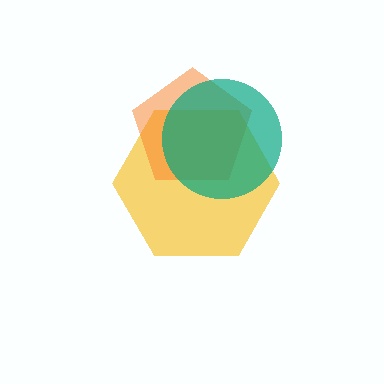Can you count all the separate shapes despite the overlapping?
Yes, there are 3 separate shapes.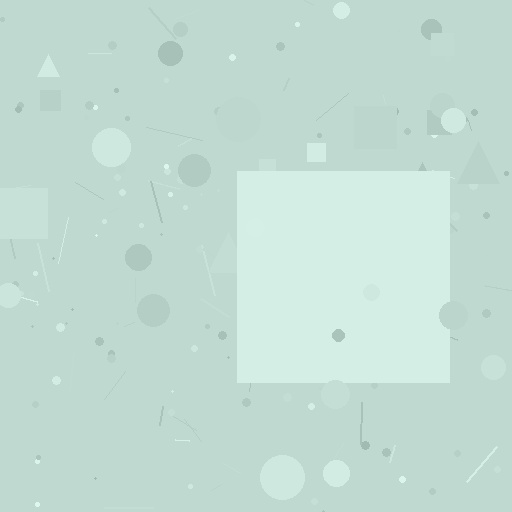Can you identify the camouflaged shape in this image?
The camouflaged shape is a square.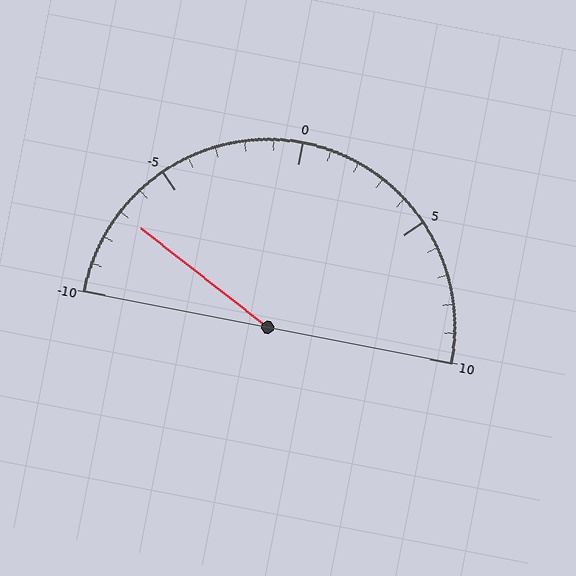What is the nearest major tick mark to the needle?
The nearest major tick mark is -5.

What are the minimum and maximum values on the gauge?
The gauge ranges from -10 to 10.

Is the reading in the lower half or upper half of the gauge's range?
The reading is in the lower half of the range (-10 to 10).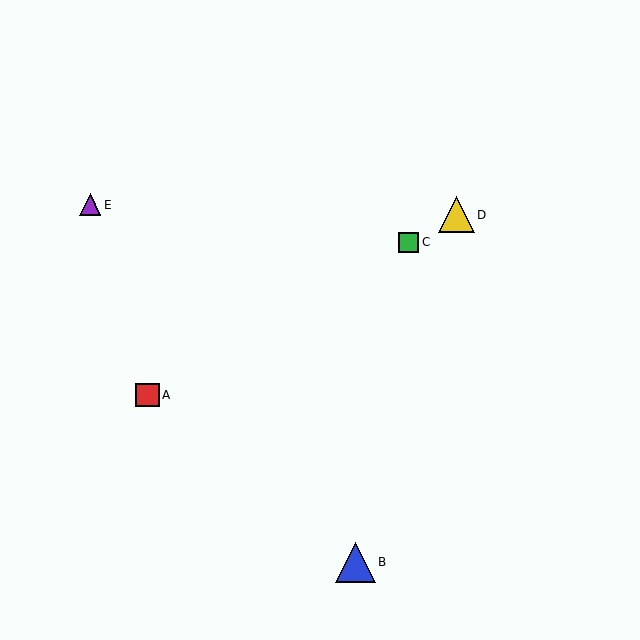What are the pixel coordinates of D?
Object D is at (456, 215).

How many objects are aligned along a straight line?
3 objects (A, C, D) are aligned along a straight line.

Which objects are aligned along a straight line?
Objects A, C, D are aligned along a straight line.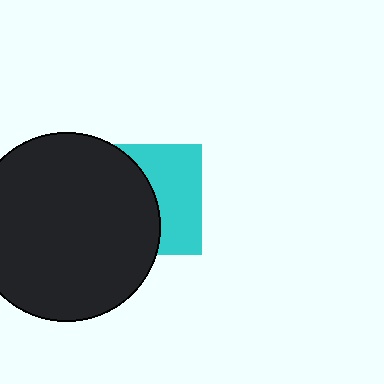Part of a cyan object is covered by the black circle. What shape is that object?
It is a square.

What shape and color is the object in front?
The object in front is a black circle.